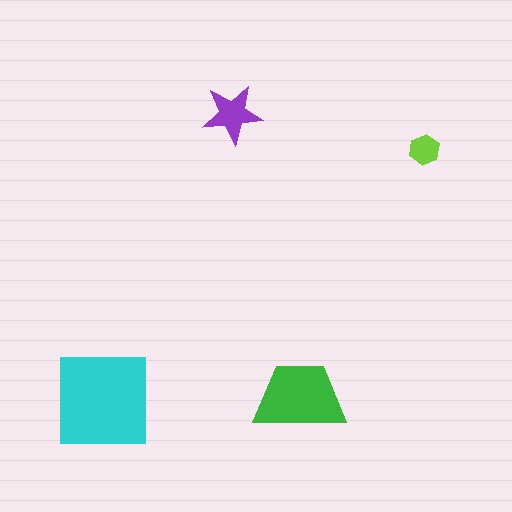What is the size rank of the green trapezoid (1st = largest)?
2nd.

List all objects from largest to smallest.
The cyan square, the green trapezoid, the purple star, the lime hexagon.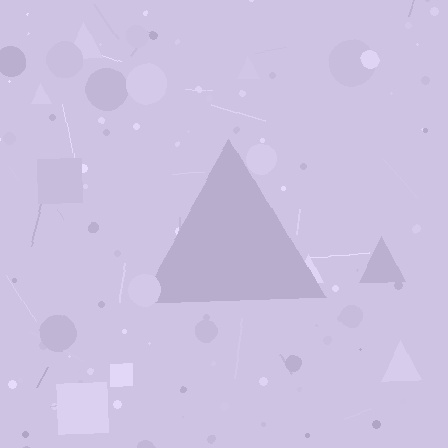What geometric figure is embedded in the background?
A triangle is embedded in the background.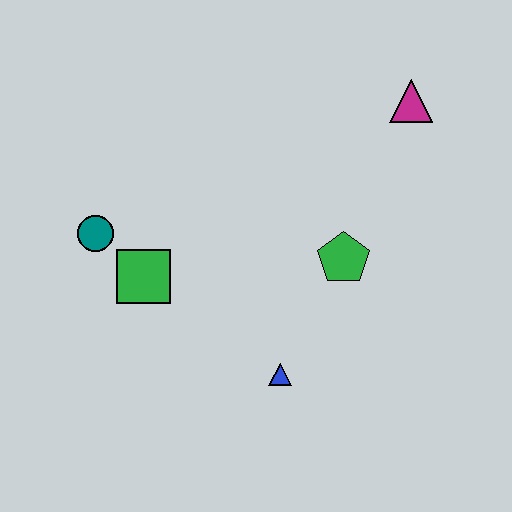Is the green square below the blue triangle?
No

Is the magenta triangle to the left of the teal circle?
No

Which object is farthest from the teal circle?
The magenta triangle is farthest from the teal circle.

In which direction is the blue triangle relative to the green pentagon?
The blue triangle is below the green pentagon.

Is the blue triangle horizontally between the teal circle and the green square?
No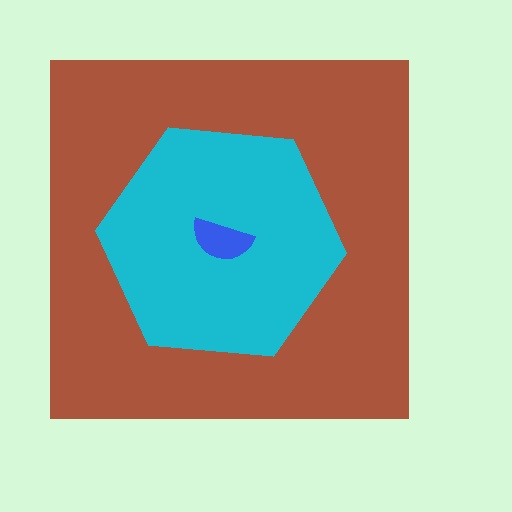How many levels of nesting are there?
3.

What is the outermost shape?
The brown square.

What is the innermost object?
The blue semicircle.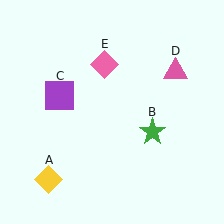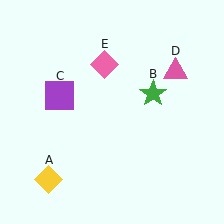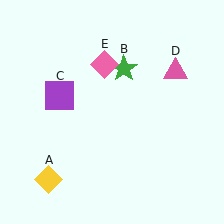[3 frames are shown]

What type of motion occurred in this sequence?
The green star (object B) rotated counterclockwise around the center of the scene.